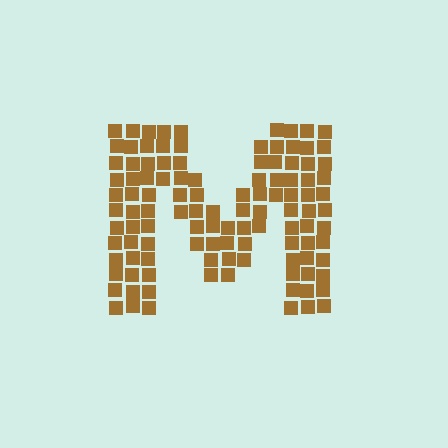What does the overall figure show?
The overall figure shows the letter M.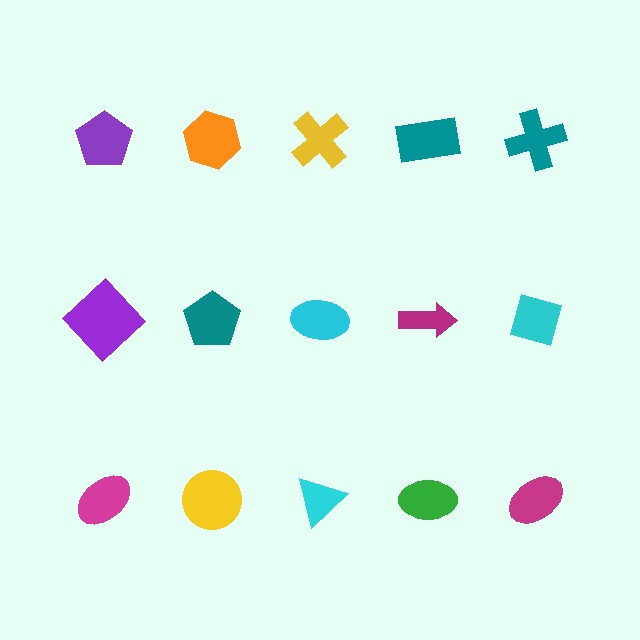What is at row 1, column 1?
A purple pentagon.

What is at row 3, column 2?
A yellow circle.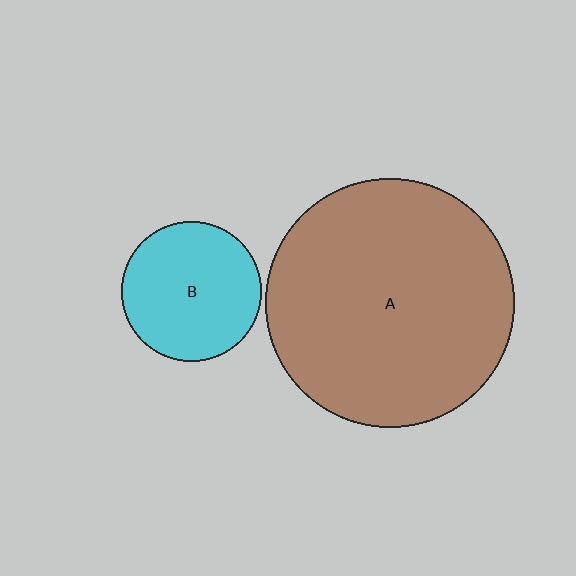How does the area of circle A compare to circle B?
Approximately 3.2 times.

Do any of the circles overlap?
No, none of the circles overlap.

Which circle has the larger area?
Circle A (brown).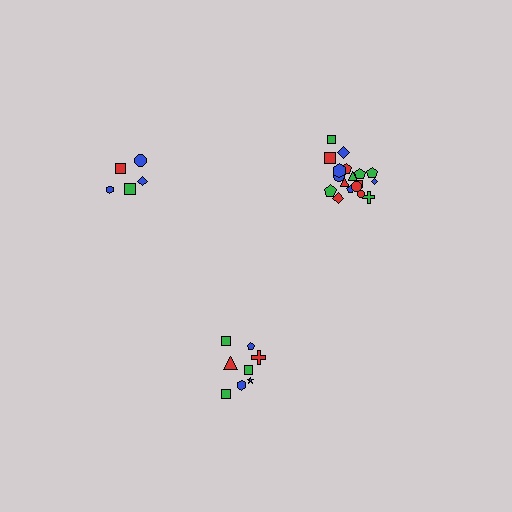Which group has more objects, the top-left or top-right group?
The top-right group.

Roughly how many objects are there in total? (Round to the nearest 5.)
Roughly 30 objects in total.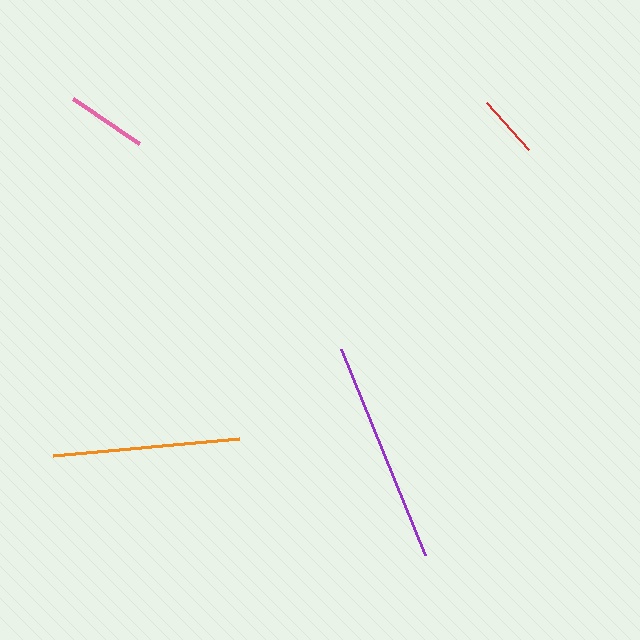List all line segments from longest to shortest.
From longest to shortest: purple, orange, pink, red.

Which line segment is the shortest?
The red line is the shortest at approximately 63 pixels.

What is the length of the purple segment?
The purple segment is approximately 222 pixels long.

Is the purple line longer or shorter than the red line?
The purple line is longer than the red line.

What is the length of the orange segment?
The orange segment is approximately 187 pixels long.